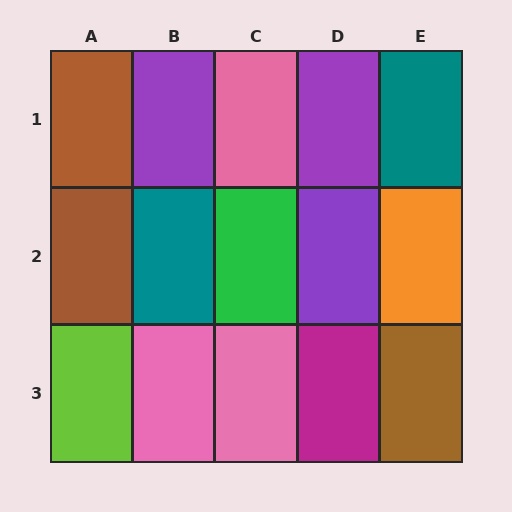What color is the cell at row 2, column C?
Green.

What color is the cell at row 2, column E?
Orange.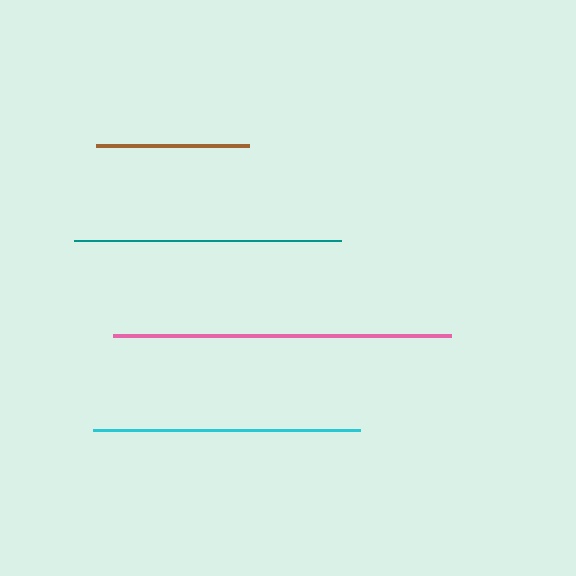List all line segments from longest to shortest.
From longest to shortest: pink, cyan, teal, brown.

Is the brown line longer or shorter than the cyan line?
The cyan line is longer than the brown line.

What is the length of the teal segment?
The teal segment is approximately 267 pixels long.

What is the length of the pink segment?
The pink segment is approximately 337 pixels long.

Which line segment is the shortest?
The brown line is the shortest at approximately 153 pixels.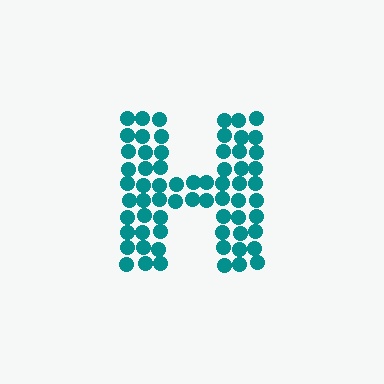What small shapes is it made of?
It is made of small circles.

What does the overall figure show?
The overall figure shows the letter H.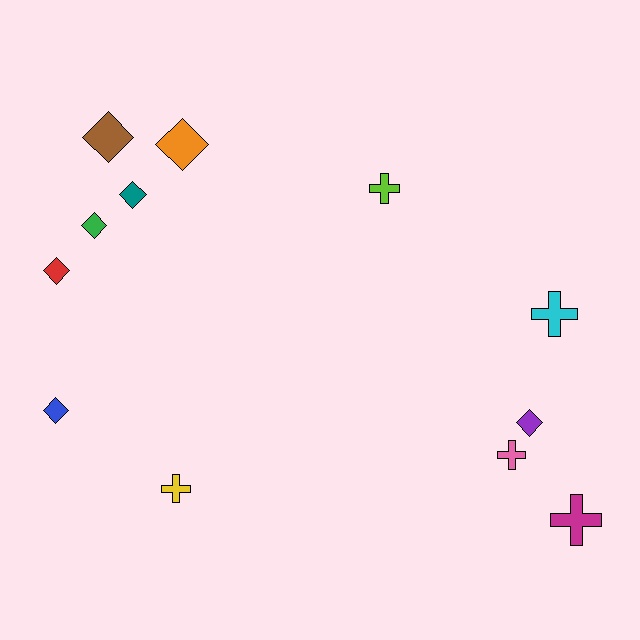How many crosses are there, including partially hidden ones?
There are 5 crosses.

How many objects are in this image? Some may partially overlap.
There are 12 objects.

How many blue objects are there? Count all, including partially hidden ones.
There is 1 blue object.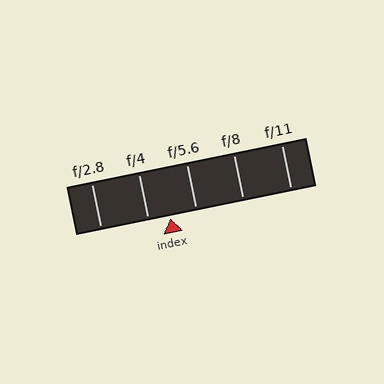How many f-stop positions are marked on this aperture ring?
There are 5 f-stop positions marked.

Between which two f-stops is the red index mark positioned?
The index mark is between f/4 and f/5.6.